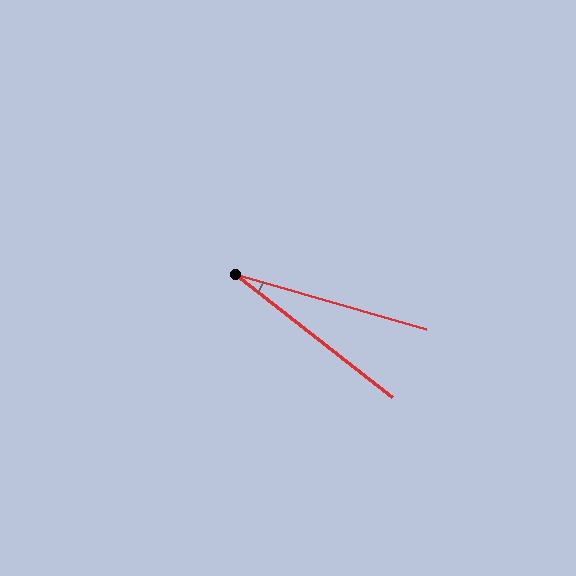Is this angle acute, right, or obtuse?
It is acute.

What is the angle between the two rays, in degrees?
Approximately 22 degrees.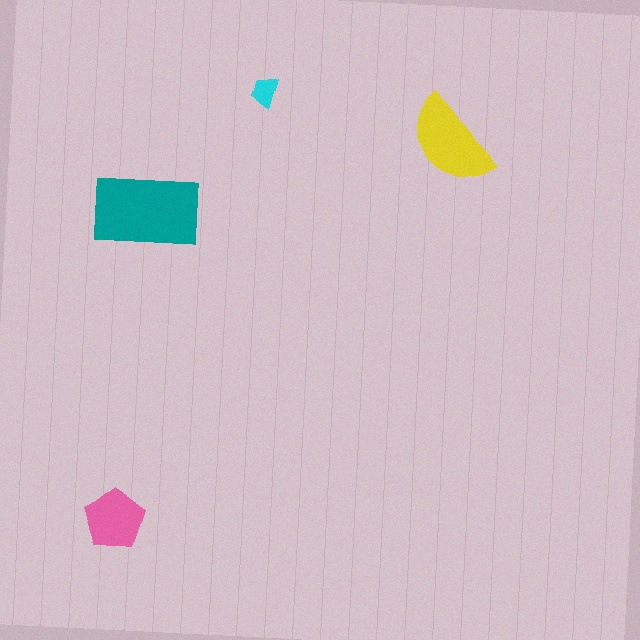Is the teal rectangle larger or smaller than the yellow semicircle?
Larger.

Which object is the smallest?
The cyan trapezoid.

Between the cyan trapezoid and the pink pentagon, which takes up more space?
The pink pentagon.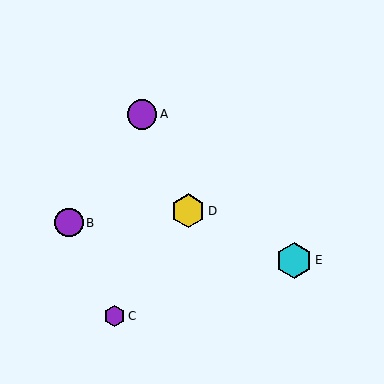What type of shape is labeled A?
Shape A is a purple circle.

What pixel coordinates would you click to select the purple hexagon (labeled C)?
Click at (114, 316) to select the purple hexagon C.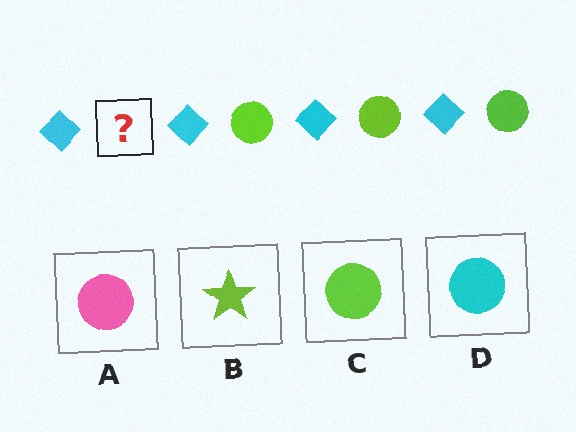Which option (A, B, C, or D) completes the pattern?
C.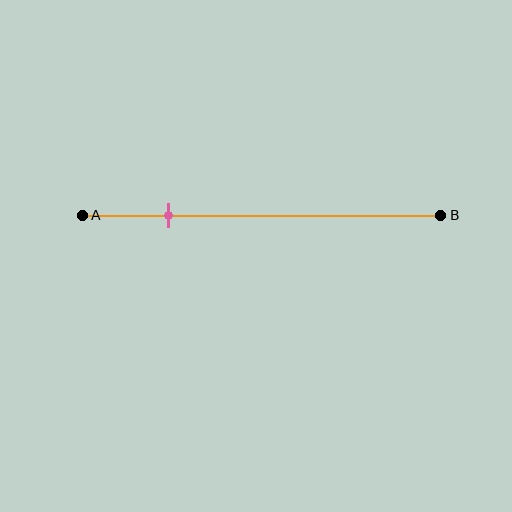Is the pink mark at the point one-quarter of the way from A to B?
Yes, the mark is approximately at the one-quarter point.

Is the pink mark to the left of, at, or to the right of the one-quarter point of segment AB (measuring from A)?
The pink mark is approximately at the one-quarter point of segment AB.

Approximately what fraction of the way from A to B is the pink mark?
The pink mark is approximately 25% of the way from A to B.